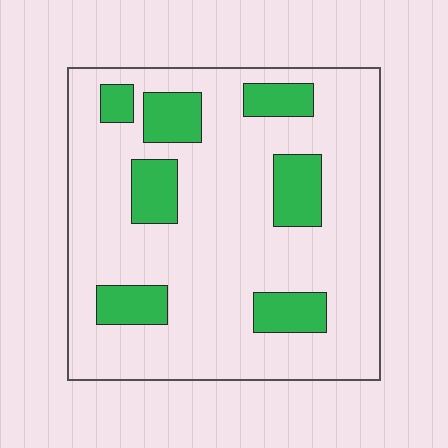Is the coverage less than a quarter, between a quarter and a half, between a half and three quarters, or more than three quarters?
Less than a quarter.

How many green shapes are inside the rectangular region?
7.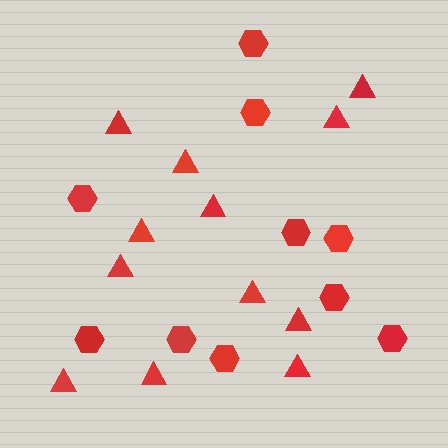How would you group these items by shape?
There are 2 groups: one group of hexagons (10) and one group of triangles (12).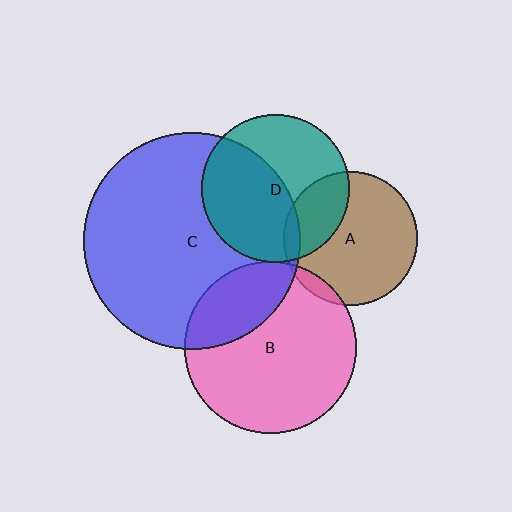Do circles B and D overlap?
Yes.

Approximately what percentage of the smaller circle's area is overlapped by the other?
Approximately 5%.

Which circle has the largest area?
Circle C (blue).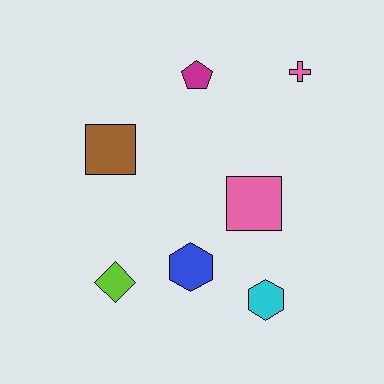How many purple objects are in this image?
There are no purple objects.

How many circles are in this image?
There are no circles.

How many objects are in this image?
There are 7 objects.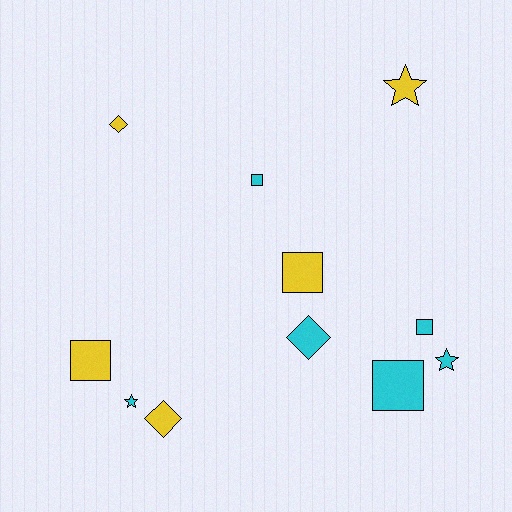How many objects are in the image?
There are 11 objects.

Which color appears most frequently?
Cyan, with 6 objects.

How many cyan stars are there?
There are 2 cyan stars.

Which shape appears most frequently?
Square, with 5 objects.